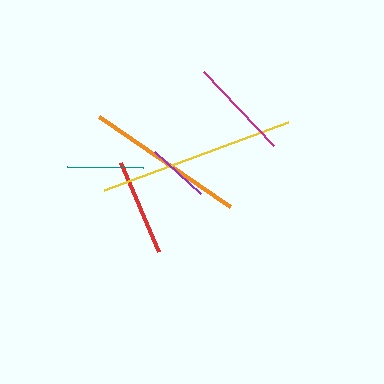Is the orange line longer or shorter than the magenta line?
The orange line is longer than the magenta line.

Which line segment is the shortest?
The purple line is the shortest at approximately 62 pixels.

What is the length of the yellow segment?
The yellow segment is approximately 196 pixels long.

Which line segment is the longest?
The yellow line is the longest at approximately 196 pixels.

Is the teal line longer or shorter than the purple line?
The teal line is longer than the purple line.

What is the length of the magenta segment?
The magenta segment is approximately 102 pixels long.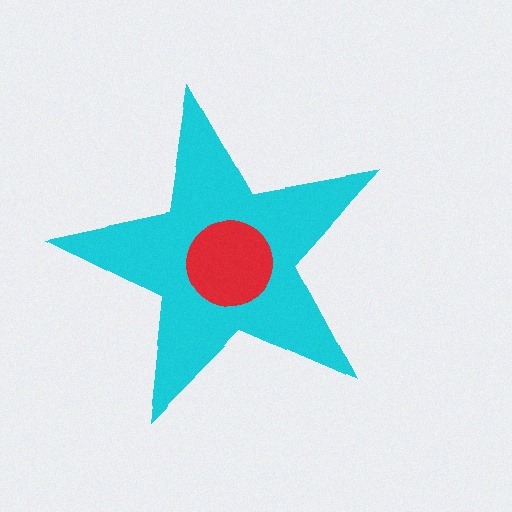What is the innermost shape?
The red circle.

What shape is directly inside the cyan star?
The red circle.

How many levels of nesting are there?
2.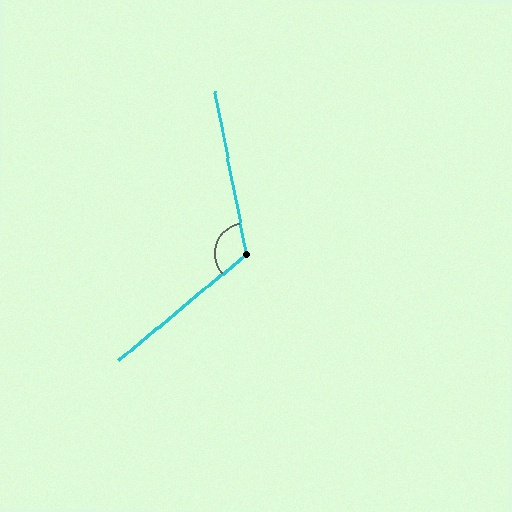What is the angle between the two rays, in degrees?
Approximately 119 degrees.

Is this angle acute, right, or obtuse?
It is obtuse.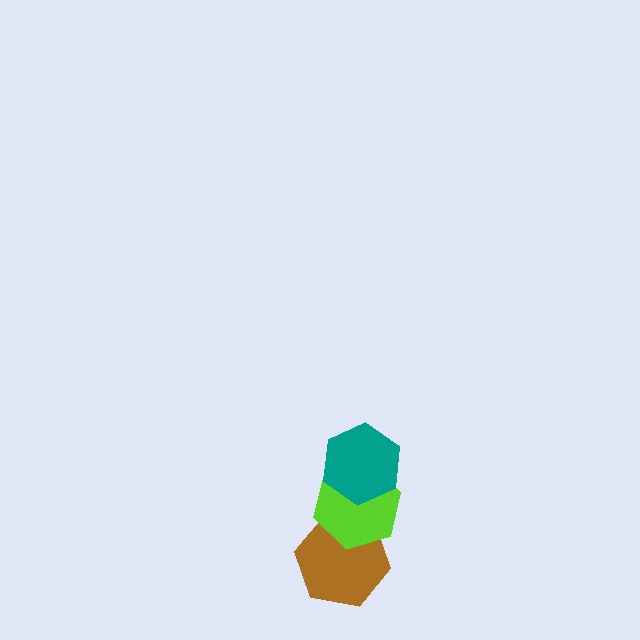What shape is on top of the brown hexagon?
The lime hexagon is on top of the brown hexagon.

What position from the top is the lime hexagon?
The lime hexagon is 2nd from the top.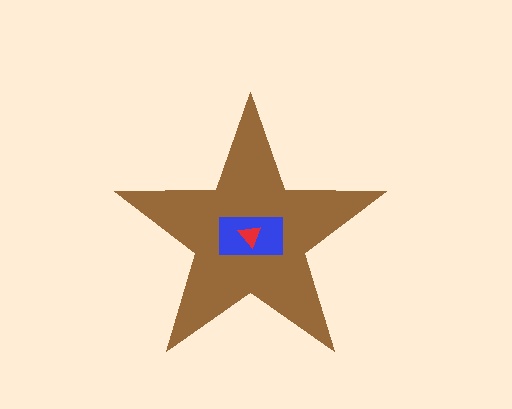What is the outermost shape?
The brown star.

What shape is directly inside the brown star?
The blue rectangle.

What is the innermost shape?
The red triangle.